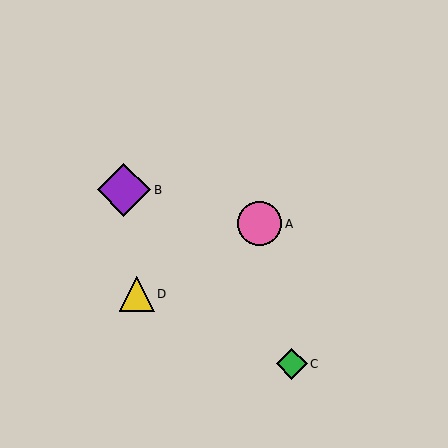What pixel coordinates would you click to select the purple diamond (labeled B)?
Click at (124, 190) to select the purple diamond B.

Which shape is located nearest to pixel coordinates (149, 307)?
The yellow triangle (labeled D) at (137, 294) is nearest to that location.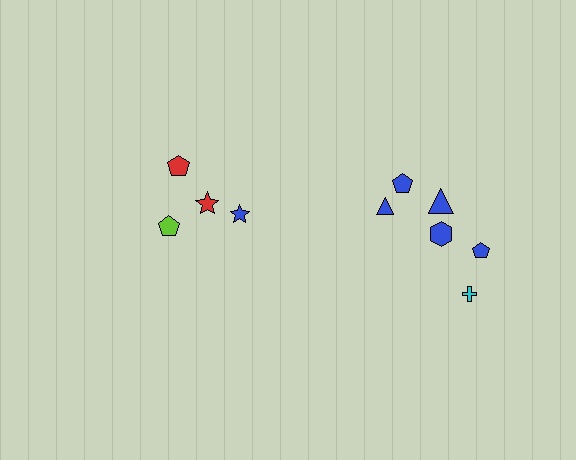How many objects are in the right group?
There are 6 objects.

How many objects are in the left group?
There are 4 objects.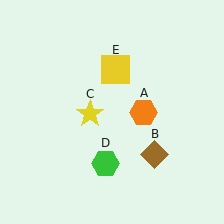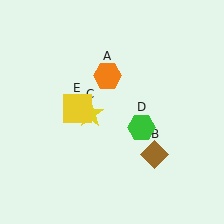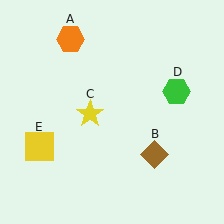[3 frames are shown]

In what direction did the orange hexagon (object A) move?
The orange hexagon (object A) moved up and to the left.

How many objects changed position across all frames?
3 objects changed position: orange hexagon (object A), green hexagon (object D), yellow square (object E).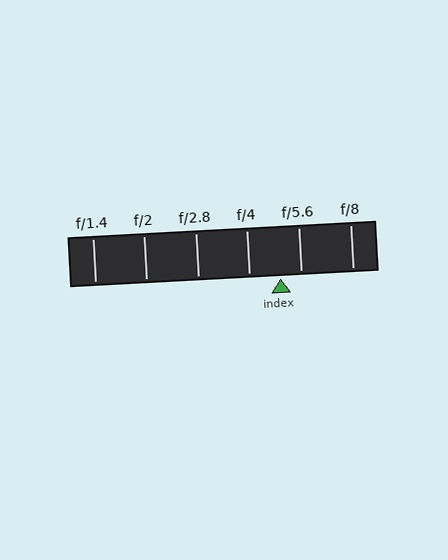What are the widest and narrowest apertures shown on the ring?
The widest aperture shown is f/1.4 and the narrowest is f/8.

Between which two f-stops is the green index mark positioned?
The index mark is between f/4 and f/5.6.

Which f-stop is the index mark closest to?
The index mark is closest to f/5.6.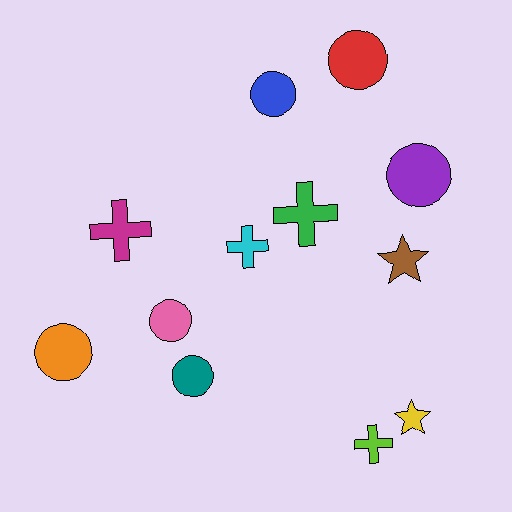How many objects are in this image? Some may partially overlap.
There are 12 objects.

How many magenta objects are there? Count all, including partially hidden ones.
There is 1 magenta object.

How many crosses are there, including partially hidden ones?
There are 4 crosses.